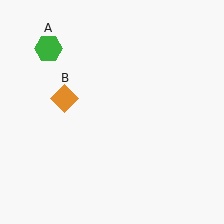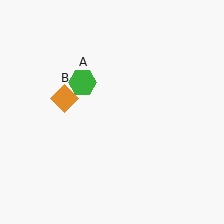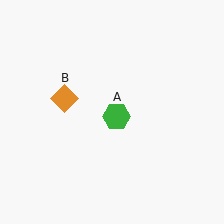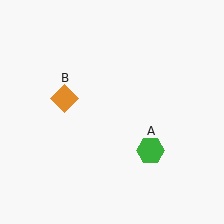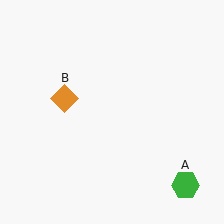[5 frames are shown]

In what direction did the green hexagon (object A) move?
The green hexagon (object A) moved down and to the right.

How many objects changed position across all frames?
1 object changed position: green hexagon (object A).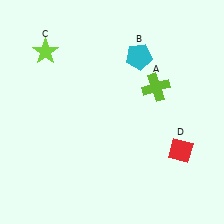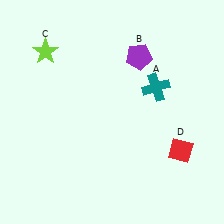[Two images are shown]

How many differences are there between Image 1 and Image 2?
There are 2 differences between the two images.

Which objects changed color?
A changed from lime to teal. B changed from cyan to purple.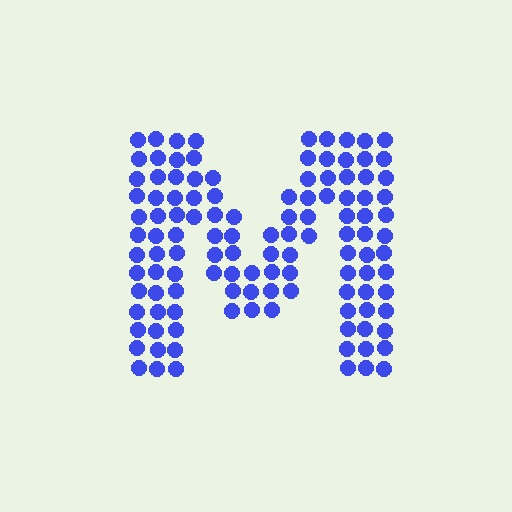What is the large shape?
The large shape is the letter M.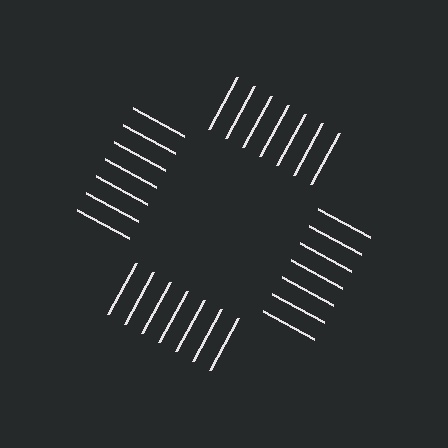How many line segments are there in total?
28 — 7 along each of the 4 edges.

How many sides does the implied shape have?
4 sides — the line-ends trace a square.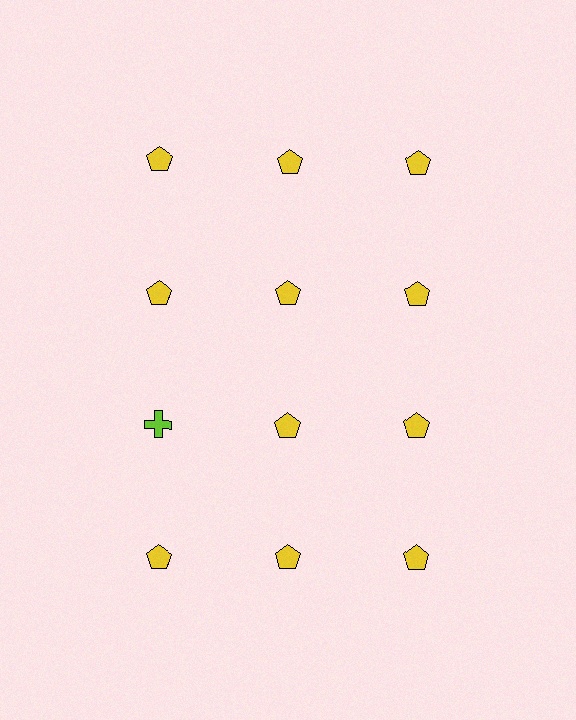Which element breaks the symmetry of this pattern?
The lime cross in the third row, leftmost column breaks the symmetry. All other shapes are yellow pentagons.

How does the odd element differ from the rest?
It differs in both color (lime instead of yellow) and shape (cross instead of pentagon).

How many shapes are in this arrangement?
There are 12 shapes arranged in a grid pattern.